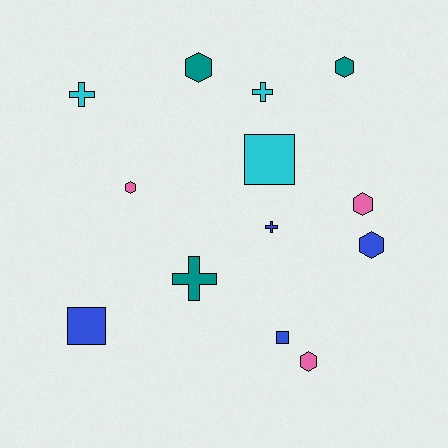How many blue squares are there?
There are 2 blue squares.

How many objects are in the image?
There are 13 objects.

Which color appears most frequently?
Blue, with 4 objects.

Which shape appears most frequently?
Hexagon, with 6 objects.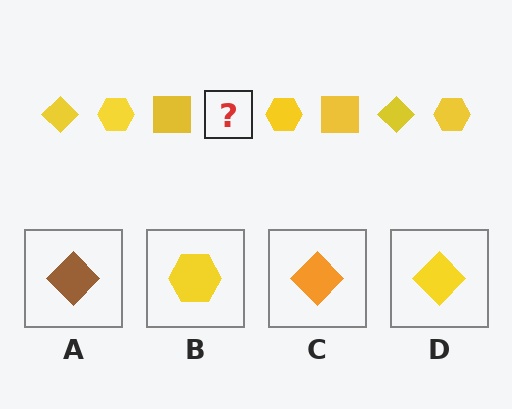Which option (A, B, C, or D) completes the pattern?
D.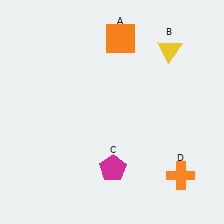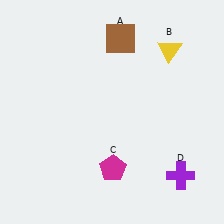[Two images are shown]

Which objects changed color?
A changed from orange to brown. D changed from orange to purple.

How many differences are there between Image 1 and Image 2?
There are 2 differences between the two images.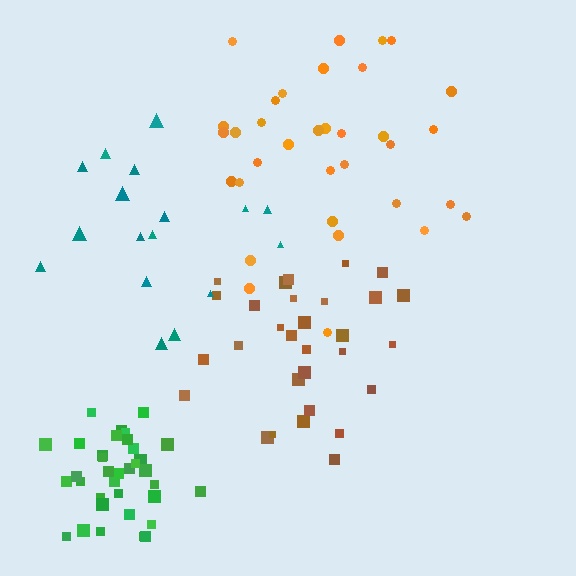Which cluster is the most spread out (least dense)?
Teal.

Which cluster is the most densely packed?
Green.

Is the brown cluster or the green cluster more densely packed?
Green.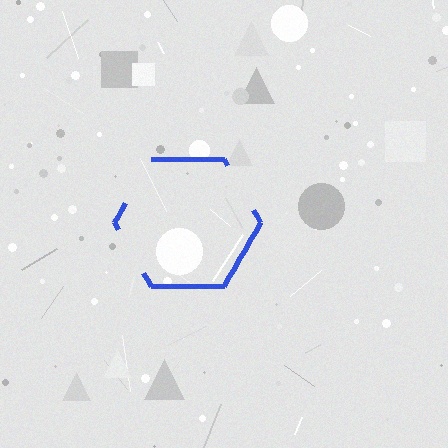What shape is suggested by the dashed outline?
The dashed outline suggests a hexagon.